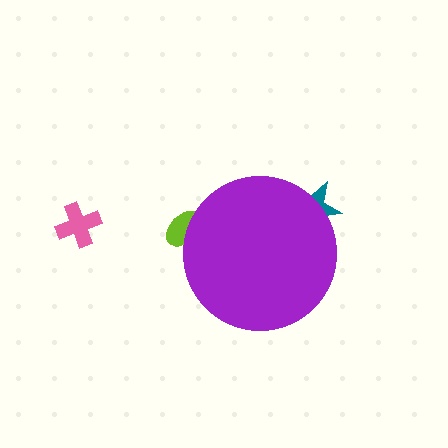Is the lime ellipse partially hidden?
Yes, the lime ellipse is partially hidden behind the purple circle.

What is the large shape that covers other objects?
A purple circle.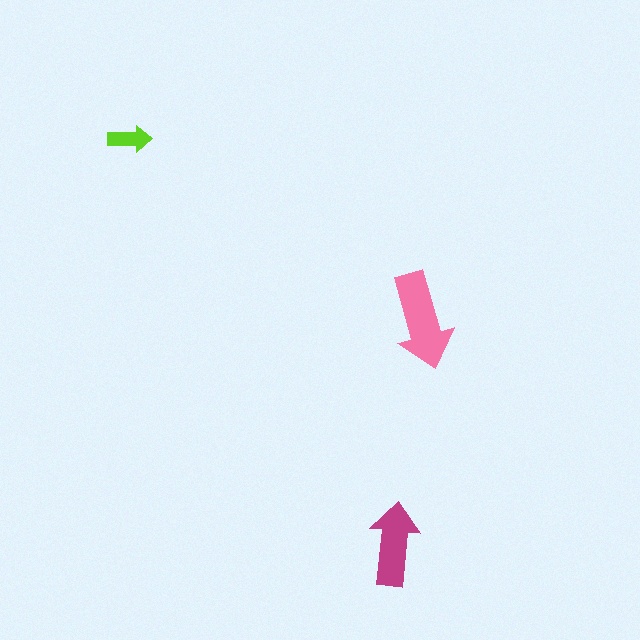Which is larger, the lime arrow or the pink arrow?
The pink one.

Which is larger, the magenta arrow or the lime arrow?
The magenta one.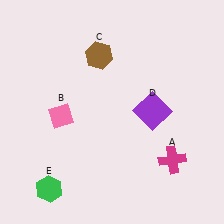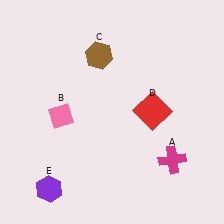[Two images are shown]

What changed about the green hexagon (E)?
In Image 1, E is green. In Image 2, it changed to purple.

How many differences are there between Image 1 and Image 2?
There are 2 differences between the two images.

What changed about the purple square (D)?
In Image 1, D is purple. In Image 2, it changed to red.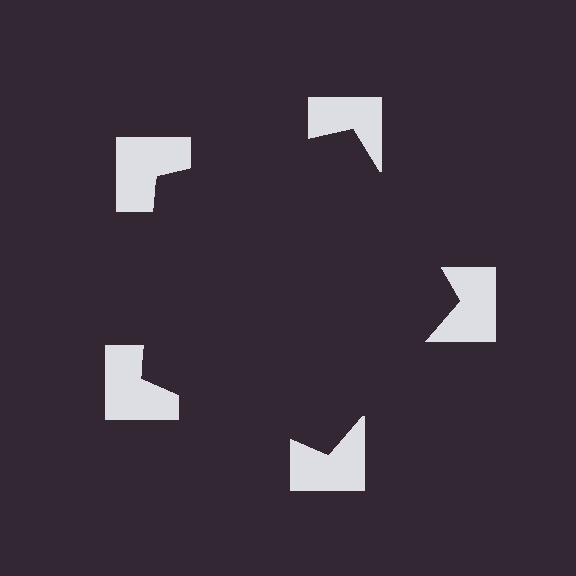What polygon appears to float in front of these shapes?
An illusory pentagon — its edges are inferred from the aligned wedge cuts in the notched squares, not physically drawn.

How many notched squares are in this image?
There are 5 — one at each vertex of the illusory pentagon.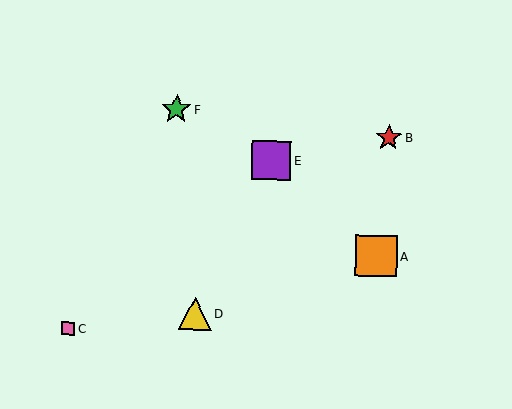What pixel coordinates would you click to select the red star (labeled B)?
Click at (389, 138) to select the red star B.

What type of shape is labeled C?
Shape C is a pink square.